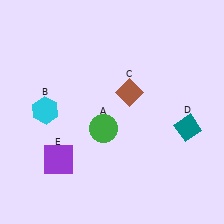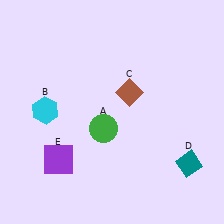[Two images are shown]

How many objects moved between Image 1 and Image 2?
1 object moved between the two images.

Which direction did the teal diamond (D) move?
The teal diamond (D) moved down.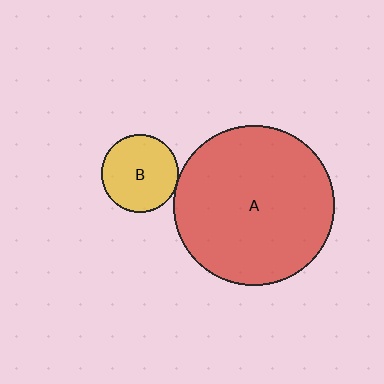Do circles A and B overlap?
Yes.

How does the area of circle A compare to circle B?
Approximately 4.2 times.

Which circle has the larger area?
Circle A (red).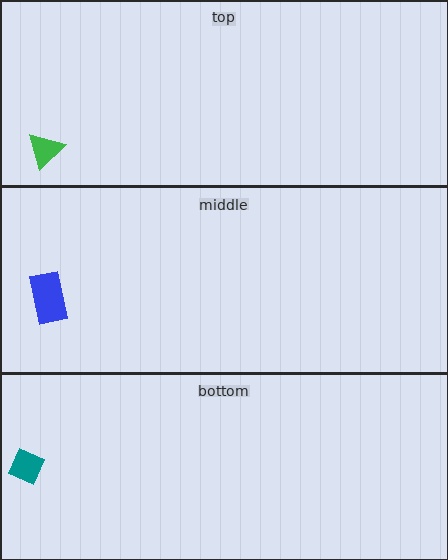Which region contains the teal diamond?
The bottom region.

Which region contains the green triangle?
The top region.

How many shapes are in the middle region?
1.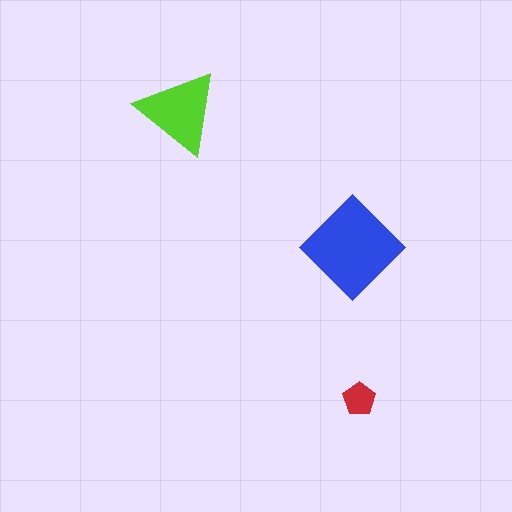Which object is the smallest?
The red pentagon.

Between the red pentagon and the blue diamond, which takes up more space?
The blue diamond.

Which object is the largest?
The blue diamond.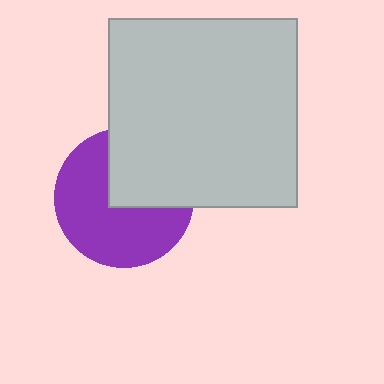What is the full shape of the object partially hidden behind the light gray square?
The partially hidden object is a purple circle.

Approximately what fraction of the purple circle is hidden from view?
Roughly 38% of the purple circle is hidden behind the light gray square.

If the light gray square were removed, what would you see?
You would see the complete purple circle.